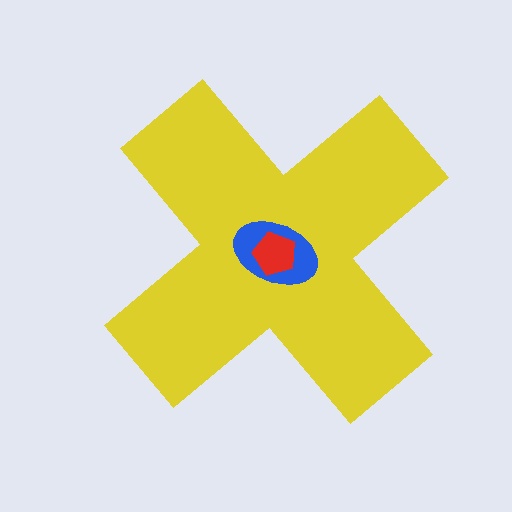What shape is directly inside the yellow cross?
The blue ellipse.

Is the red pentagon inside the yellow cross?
Yes.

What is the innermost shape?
The red pentagon.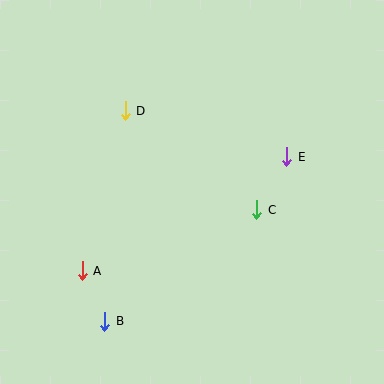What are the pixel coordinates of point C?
Point C is at (257, 210).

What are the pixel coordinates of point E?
Point E is at (287, 157).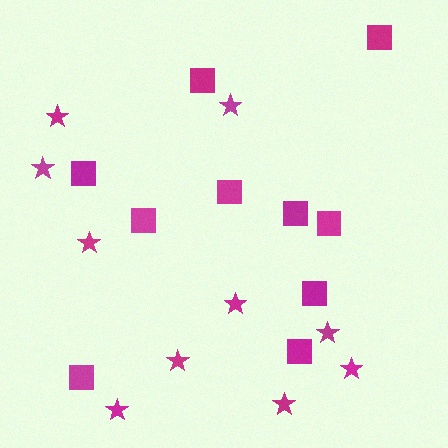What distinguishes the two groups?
There are 2 groups: one group of squares (10) and one group of stars (10).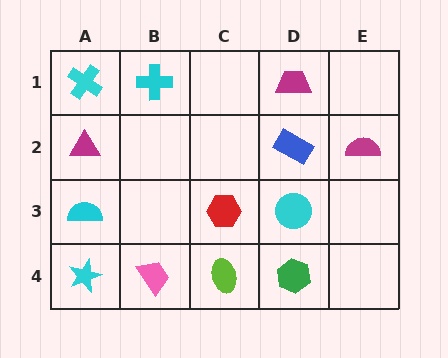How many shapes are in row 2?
3 shapes.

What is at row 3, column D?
A cyan circle.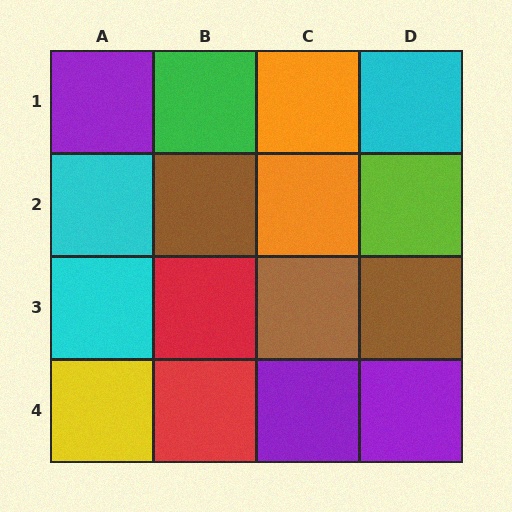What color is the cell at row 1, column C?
Orange.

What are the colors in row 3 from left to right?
Cyan, red, brown, brown.